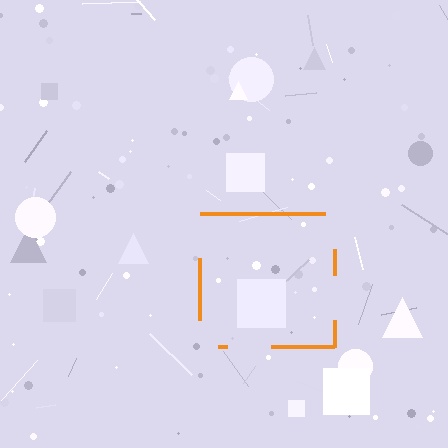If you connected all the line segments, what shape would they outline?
They would outline a square.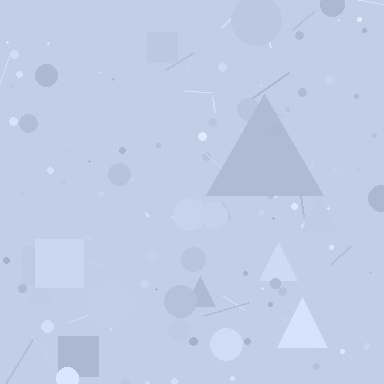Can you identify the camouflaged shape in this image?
The camouflaged shape is a triangle.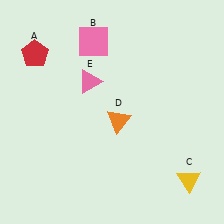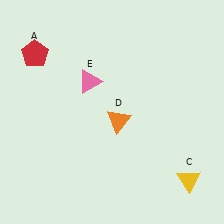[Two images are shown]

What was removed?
The pink square (B) was removed in Image 2.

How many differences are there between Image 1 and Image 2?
There is 1 difference between the two images.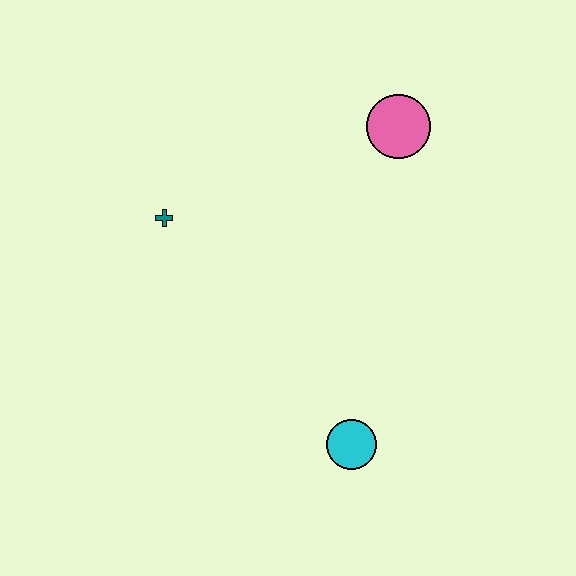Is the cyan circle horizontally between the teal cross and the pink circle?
Yes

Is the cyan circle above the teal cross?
No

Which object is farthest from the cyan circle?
The pink circle is farthest from the cyan circle.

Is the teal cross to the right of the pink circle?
No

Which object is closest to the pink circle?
The teal cross is closest to the pink circle.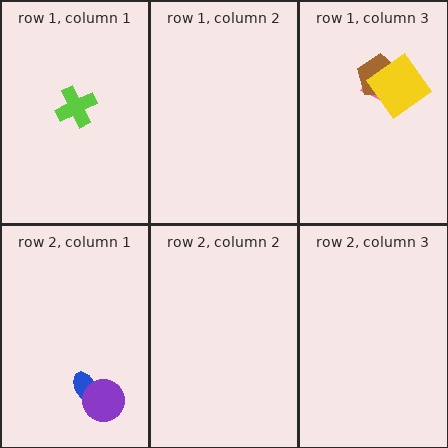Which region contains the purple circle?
The row 2, column 1 region.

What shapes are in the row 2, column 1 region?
The blue ellipse, the purple circle.